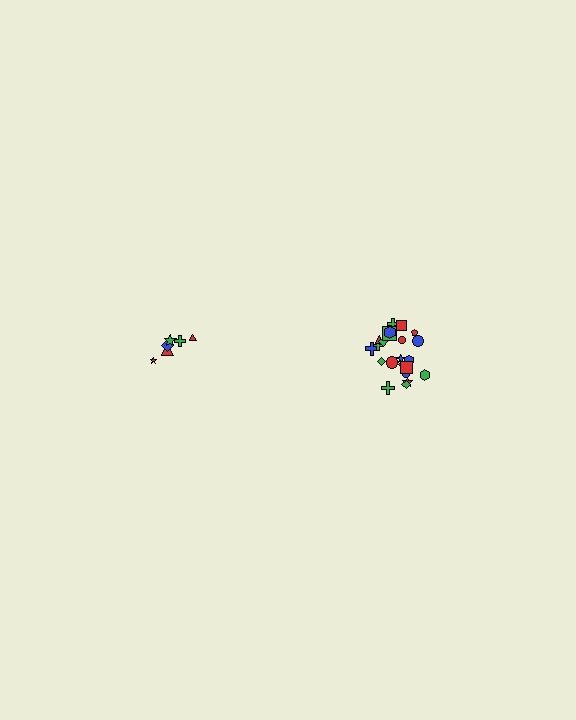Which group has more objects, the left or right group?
The right group.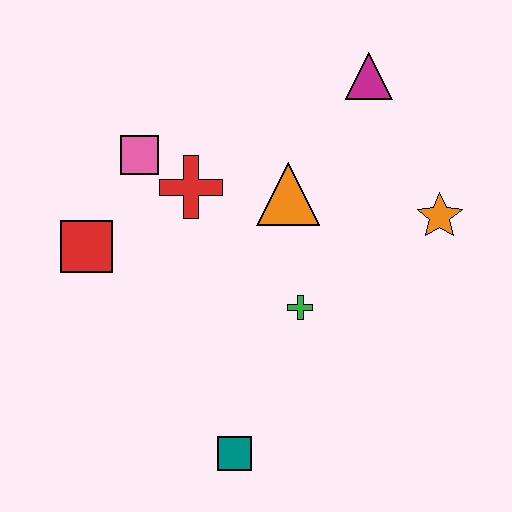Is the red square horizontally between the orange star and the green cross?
No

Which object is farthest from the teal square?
The magenta triangle is farthest from the teal square.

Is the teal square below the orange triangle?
Yes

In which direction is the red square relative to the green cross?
The red square is to the left of the green cross.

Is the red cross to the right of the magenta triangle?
No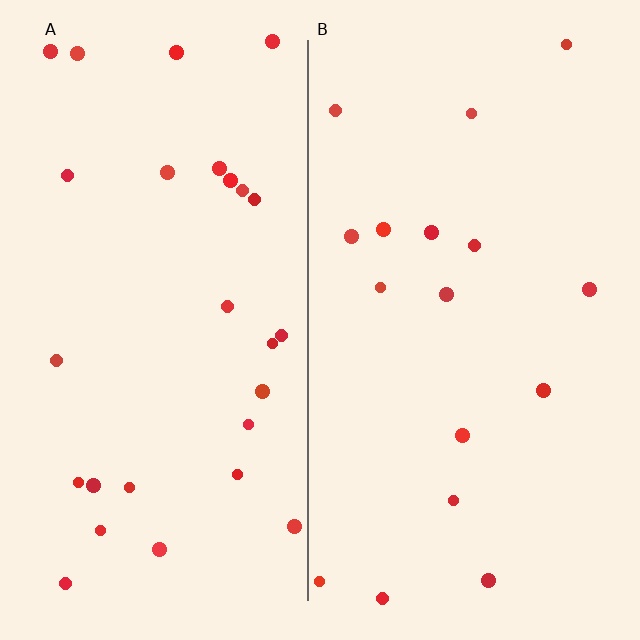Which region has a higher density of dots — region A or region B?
A (the left).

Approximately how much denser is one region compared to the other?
Approximately 1.6× — region A over region B.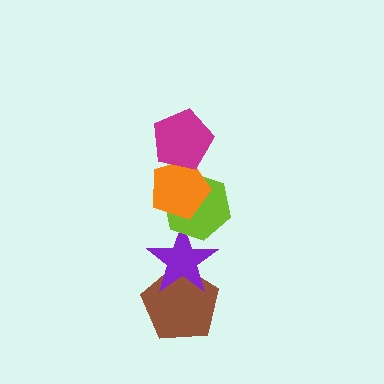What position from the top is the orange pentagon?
The orange pentagon is 2nd from the top.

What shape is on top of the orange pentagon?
The magenta pentagon is on top of the orange pentagon.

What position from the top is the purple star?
The purple star is 4th from the top.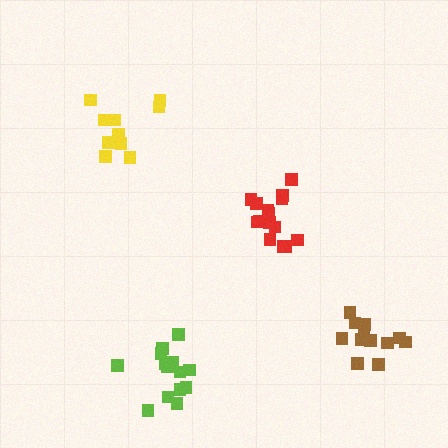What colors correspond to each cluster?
The clusters are colored: red, brown, yellow, lime.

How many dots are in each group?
Group 1: 15 dots, Group 2: 12 dots, Group 3: 10 dots, Group 4: 14 dots (51 total).